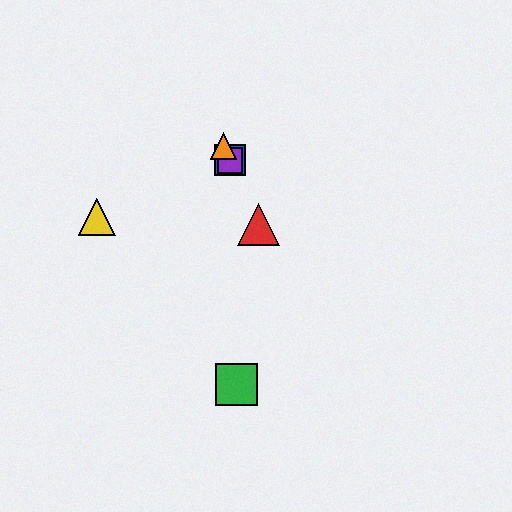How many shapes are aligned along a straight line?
4 shapes (the red triangle, the blue square, the purple square, the orange triangle) are aligned along a straight line.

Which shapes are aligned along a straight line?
The red triangle, the blue square, the purple square, the orange triangle are aligned along a straight line.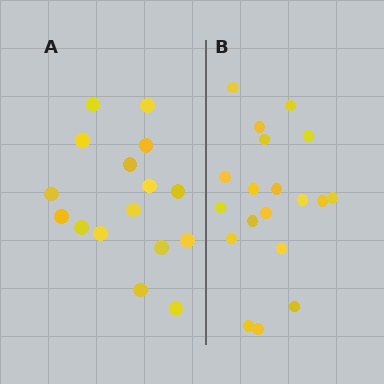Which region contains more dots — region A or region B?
Region B (the right region) has more dots.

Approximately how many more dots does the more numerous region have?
Region B has just a few more — roughly 2 or 3 more dots than region A.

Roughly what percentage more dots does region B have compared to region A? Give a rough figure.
About 20% more.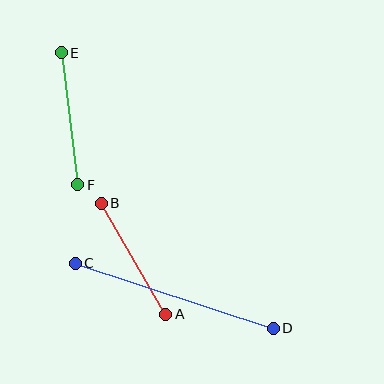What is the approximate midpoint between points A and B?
The midpoint is at approximately (133, 259) pixels.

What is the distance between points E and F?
The distance is approximately 133 pixels.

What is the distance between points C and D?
The distance is approximately 208 pixels.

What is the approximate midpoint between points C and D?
The midpoint is at approximately (174, 296) pixels.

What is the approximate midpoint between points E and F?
The midpoint is at approximately (69, 119) pixels.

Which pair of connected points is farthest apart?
Points C and D are farthest apart.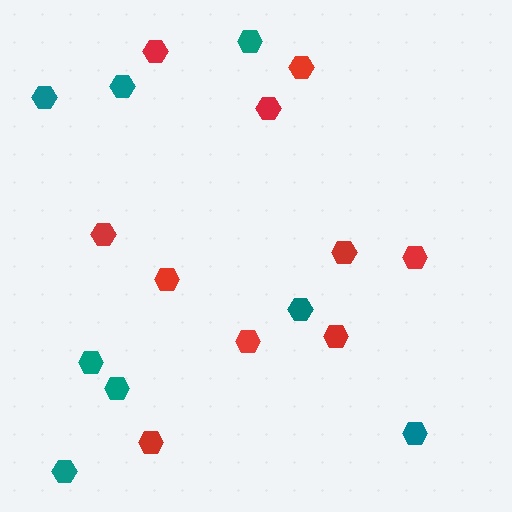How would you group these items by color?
There are 2 groups: one group of red hexagons (10) and one group of teal hexagons (8).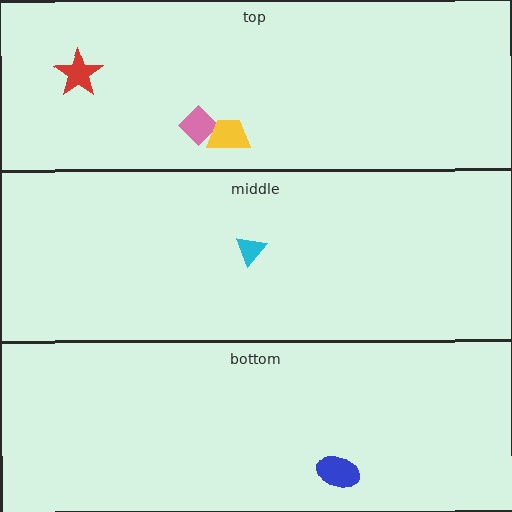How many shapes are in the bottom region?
1.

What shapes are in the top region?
The pink diamond, the yellow trapezoid, the red star.